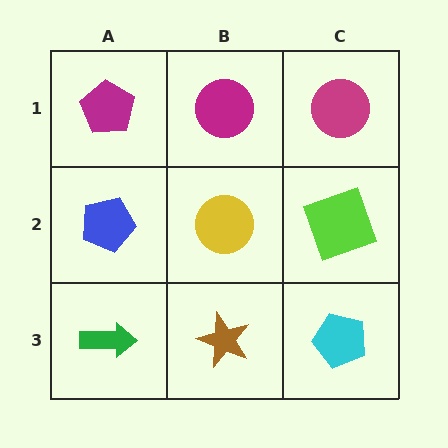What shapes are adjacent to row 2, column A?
A magenta pentagon (row 1, column A), a green arrow (row 3, column A), a yellow circle (row 2, column B).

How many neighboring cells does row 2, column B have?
4.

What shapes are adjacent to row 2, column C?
A magenta circle (row 1, column C), a cyan pentagon (row 3, column C), a yellow circle (row 2, column B).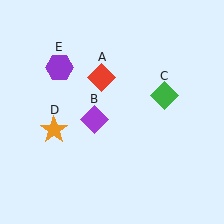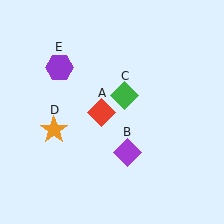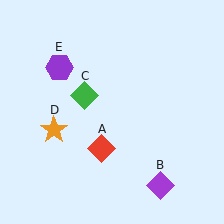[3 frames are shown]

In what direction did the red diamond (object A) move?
The red diamond (object A) moved down.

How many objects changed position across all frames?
3 objects changed position: red diamond (object A), purple diamond (object B), green diamond (object C).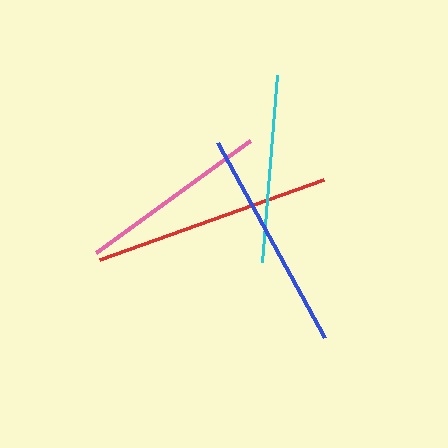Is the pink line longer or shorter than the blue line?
The blue line is longer than the pink line.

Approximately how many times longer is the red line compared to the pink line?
The red line is approximately 1.2 times the length of the pink line.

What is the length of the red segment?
The red segment is approximately 238 pixels long.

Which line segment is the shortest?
The cyan line is the shortest at approximately 187 pixels.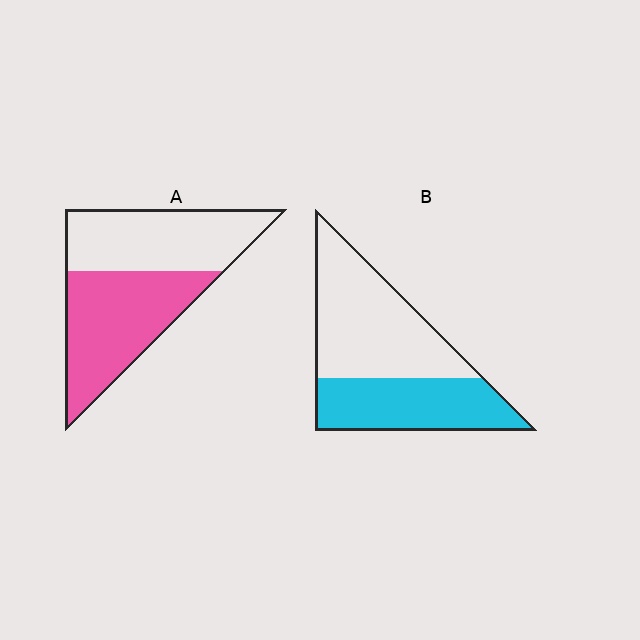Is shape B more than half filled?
No.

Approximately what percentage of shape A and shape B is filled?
A is approximately 50% and B is approximately 40%.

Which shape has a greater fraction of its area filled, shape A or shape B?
Shape A.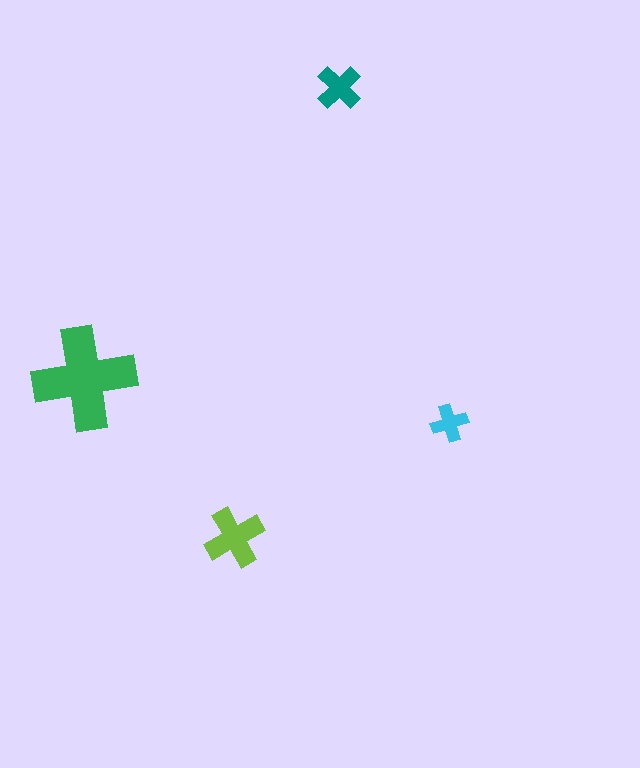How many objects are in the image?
There are 4 objects in the image.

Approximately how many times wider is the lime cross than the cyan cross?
About 1.5 times wider.